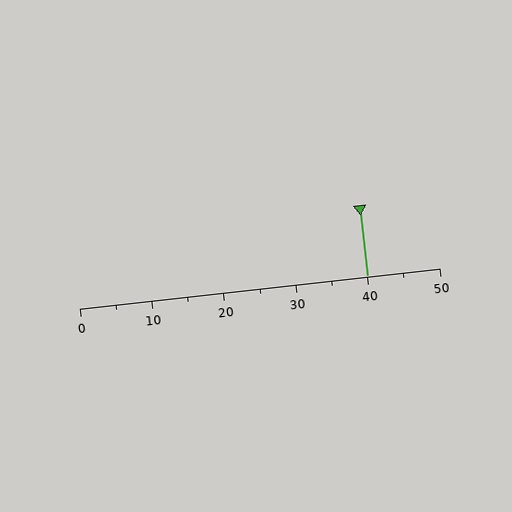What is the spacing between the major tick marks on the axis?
The major ticks are spaced 10 apart.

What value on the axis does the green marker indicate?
The marker indicates approximately 40.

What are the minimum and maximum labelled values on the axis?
The axis runs from 0 to 50.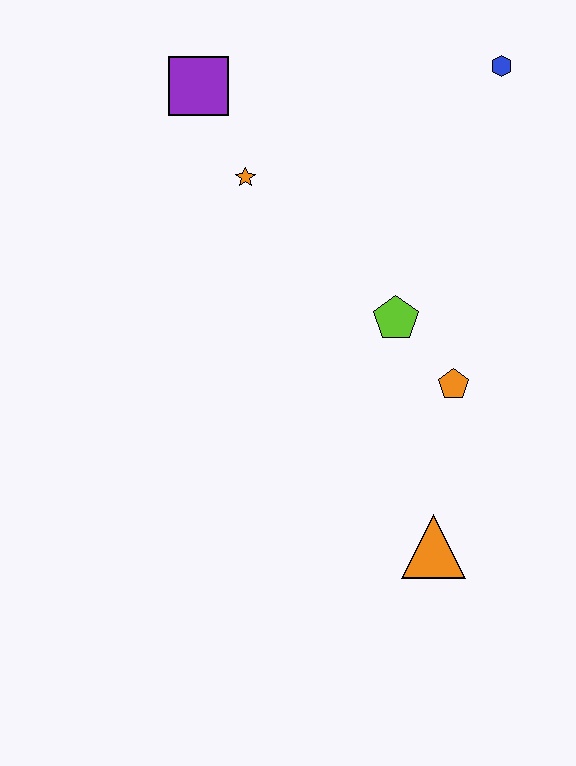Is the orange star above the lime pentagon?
Yes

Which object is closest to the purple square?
The orange star is closest to the purple square.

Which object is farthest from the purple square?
The orange triangle is farthest from the purple square.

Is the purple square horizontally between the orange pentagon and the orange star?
No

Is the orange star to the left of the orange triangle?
Yes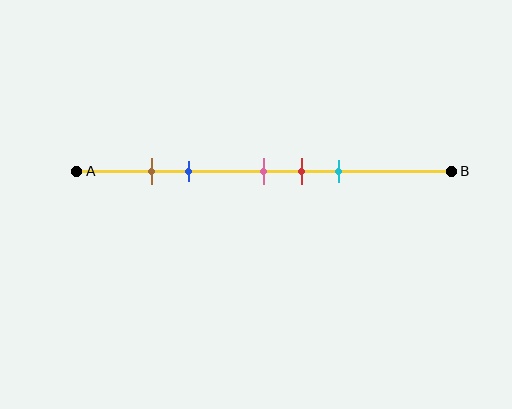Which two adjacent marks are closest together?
The brown and blue marks are the closest adjacent pair.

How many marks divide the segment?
There are 5 marks dividing the segment.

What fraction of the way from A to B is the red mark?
The red mark is approximately 60% (0.6) of the way from A to B.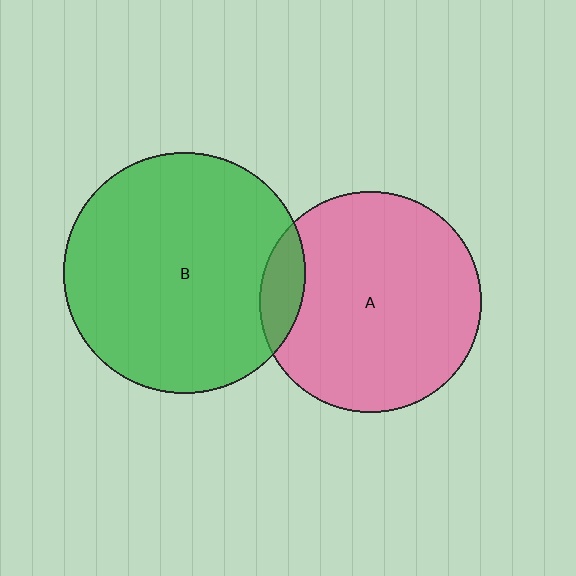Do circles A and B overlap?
Yes.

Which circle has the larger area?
Circle B (green).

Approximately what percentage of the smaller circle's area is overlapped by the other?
Approximately 10%.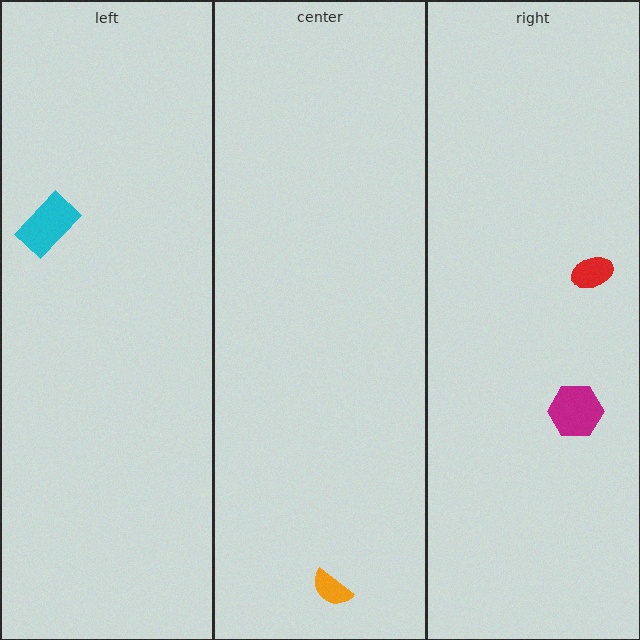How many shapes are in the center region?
1.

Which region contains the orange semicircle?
The center region.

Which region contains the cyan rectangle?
The left region.